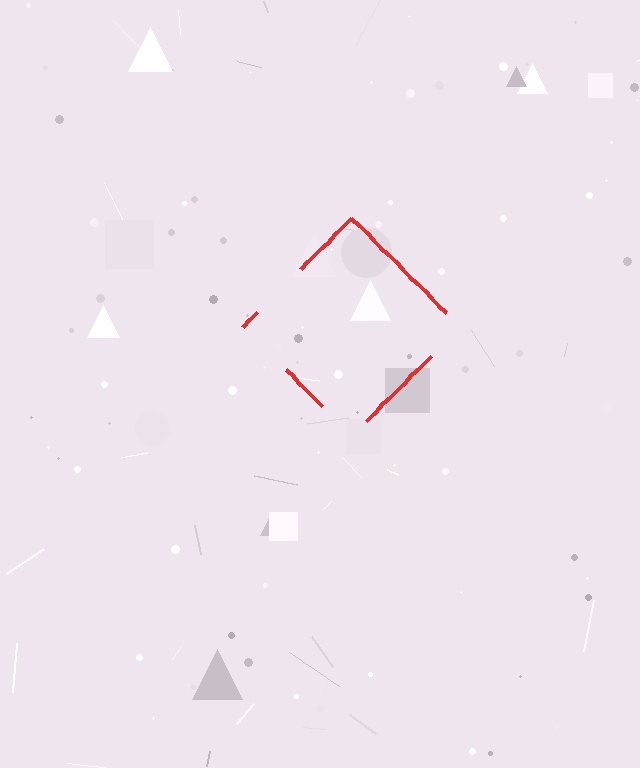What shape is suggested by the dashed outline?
The dashed outline suggests a diamond.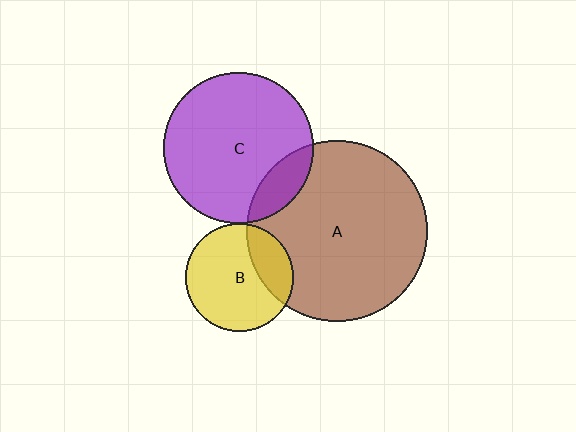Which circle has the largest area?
Circle A (brown).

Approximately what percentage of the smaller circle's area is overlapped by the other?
Approximately 25%.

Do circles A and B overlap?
Yes.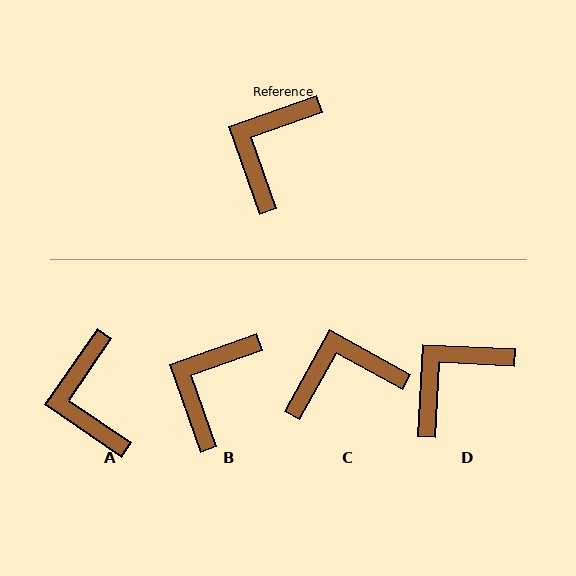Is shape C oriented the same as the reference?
No, it is off by about 48 degrees.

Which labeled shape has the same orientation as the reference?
B.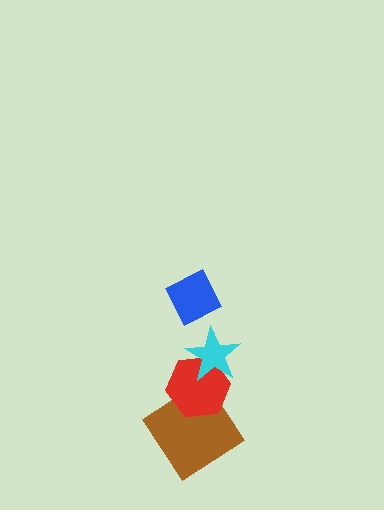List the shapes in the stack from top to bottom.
From top to bottom: the blue diamond, the cyan star, the red hexagon, the brown diamond.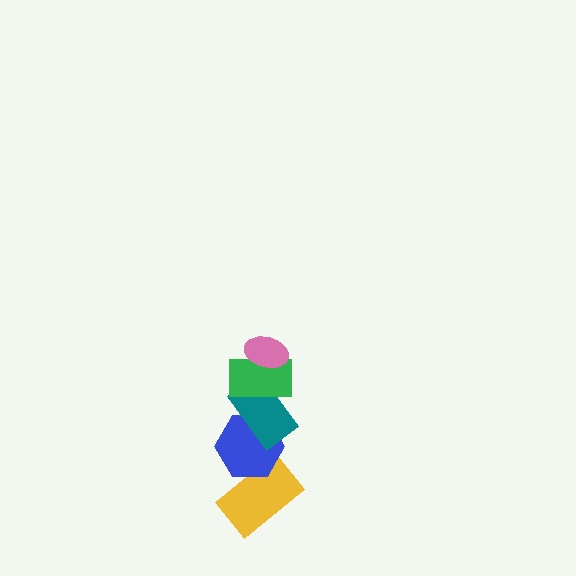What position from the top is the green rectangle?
The green rectangle is 2nd from the top.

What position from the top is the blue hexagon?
The blue hexagon is 4th from the top.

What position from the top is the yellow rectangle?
The yellow rectangle is 5th from the top.